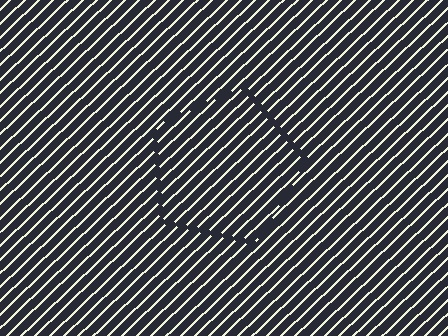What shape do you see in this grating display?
An illusory pentagon. The interior of the shape contains the same grating, shifted by half a period — the contour is defined by the phase discontinuity where line-ends from the inner and outer gratings abut.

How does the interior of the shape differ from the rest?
The interior of the shape contains the same grating, shifted by half a period — the contour is defined by the phase discontinuity where line-ends from the inner and outer gratings abut.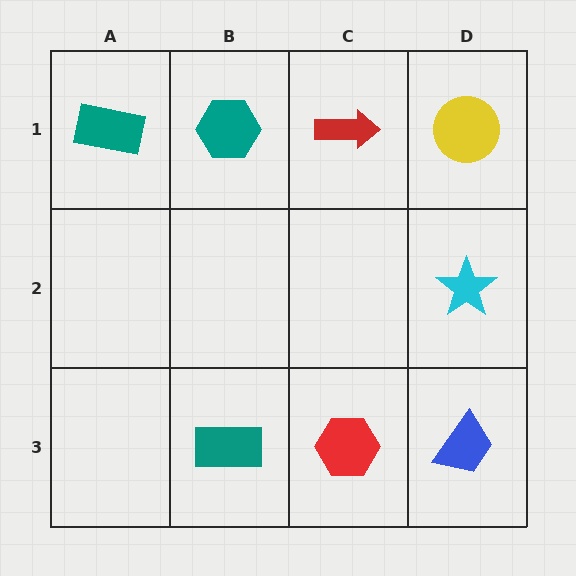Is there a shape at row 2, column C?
No, that cell is empty.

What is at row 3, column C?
A red hexagon.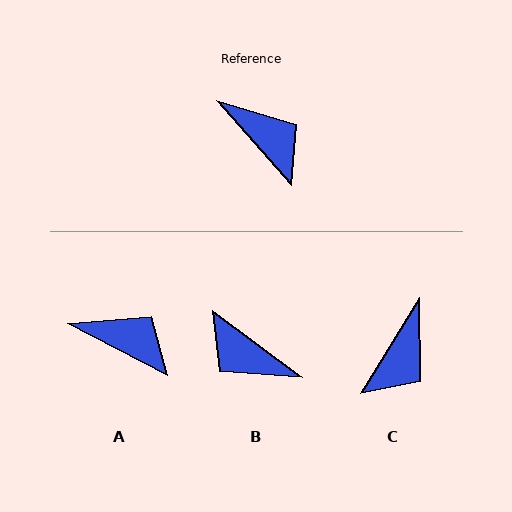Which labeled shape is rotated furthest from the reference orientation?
B, about 168 degrees away.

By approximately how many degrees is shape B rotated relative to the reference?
Approximately 168 degrees clockwise.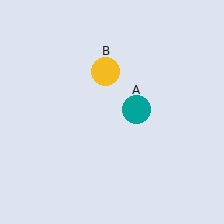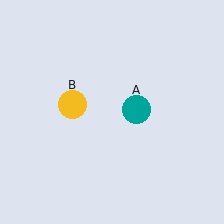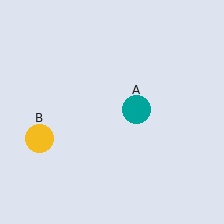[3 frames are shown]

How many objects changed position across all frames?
1 object changed position: yellow circle (object B).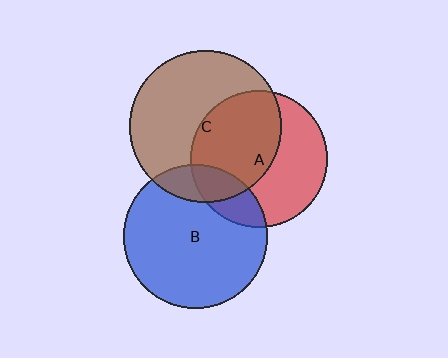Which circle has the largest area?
Circle C (brown).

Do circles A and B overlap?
Yes.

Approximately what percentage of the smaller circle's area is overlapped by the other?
Approximately 20%.